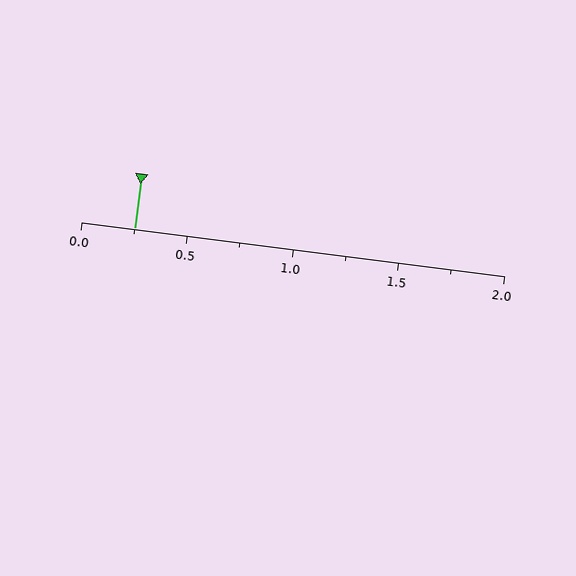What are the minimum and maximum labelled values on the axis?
The axis runs from 0.0 to 2.0.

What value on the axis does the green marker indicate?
The marker indicates approximately 0.25.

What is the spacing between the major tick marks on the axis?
The major ticks are spaced 0.5 apart.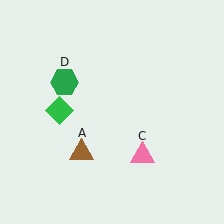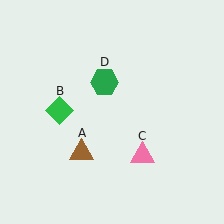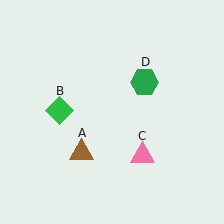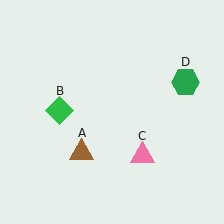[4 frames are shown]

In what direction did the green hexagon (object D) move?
The green hexagon (object D) moved right.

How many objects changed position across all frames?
1 object changed position: green hexagon (object D).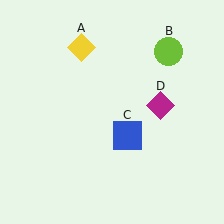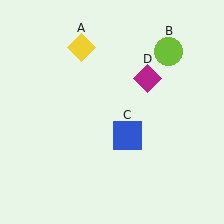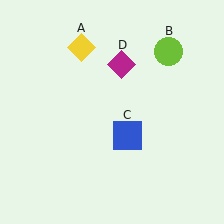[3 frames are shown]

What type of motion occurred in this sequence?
The magenta diamond (object D) rotated counterclockwise around the center of the scene.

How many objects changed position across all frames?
1 object changed position: magenta diamond (object D).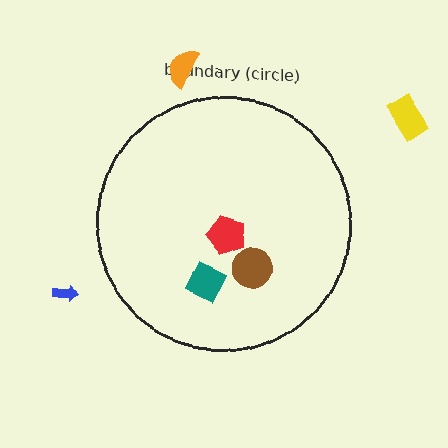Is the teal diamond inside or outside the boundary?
Inside.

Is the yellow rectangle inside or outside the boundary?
Outside.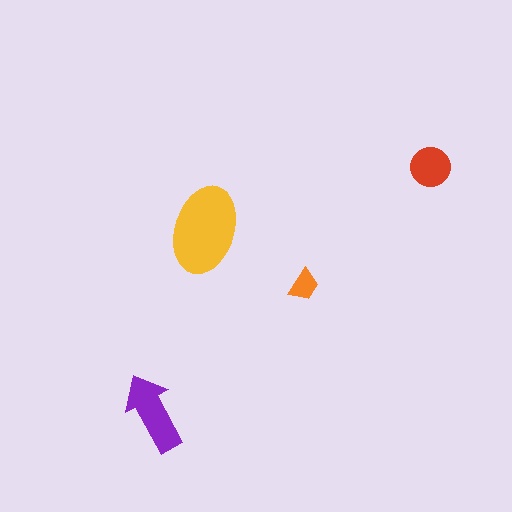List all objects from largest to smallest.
The yellow ellipse, the purple arrow, the red circle, the orange trapezoid.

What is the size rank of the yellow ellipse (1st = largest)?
1st.